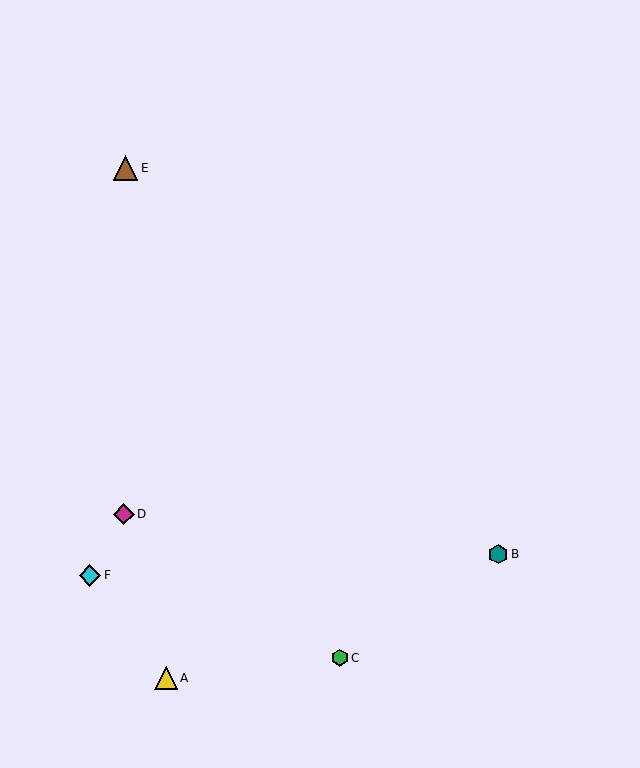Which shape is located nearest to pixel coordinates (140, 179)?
The brown triangle (labeled E) at (125, 168) is nearest to that location.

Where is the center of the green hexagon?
The center of the green hexagon is at (340, 658).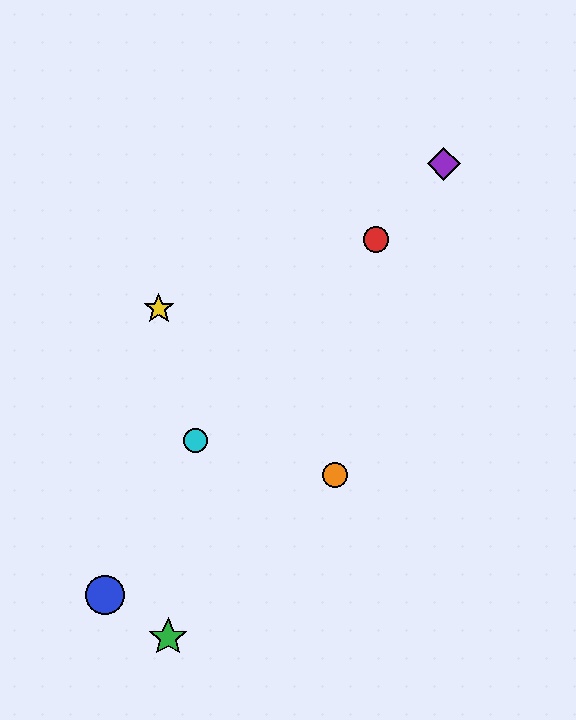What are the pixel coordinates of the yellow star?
The yellow star is at (159, 309).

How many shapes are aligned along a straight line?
3 shapes (the red circle, the purple diamond, the cyan circle) are aligned along a straight line.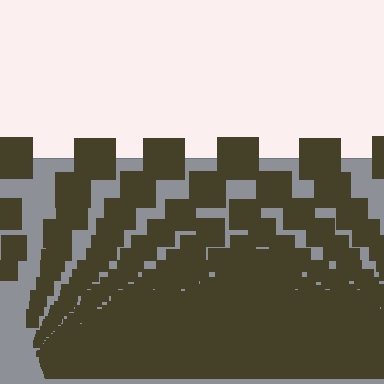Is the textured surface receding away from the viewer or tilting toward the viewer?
The surface appears to tilt toward the viewer. Texture elements get larger and sparser toward the top.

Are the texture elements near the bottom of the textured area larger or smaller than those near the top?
Smaller. The gradient is inverted — elements near the bottom are smaller and denser.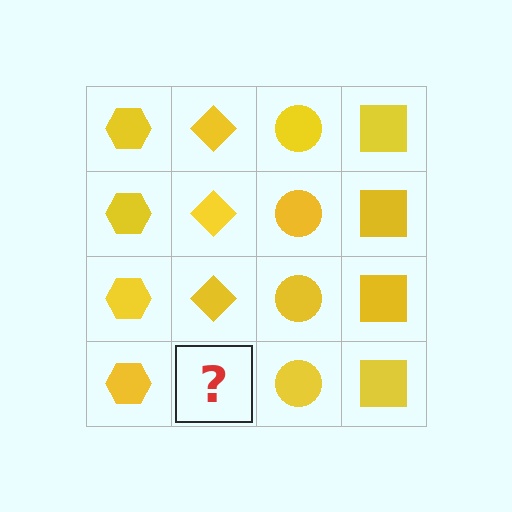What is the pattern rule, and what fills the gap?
The rule is that each column has a consistent shape. The gap should be filled with a yellow diamond.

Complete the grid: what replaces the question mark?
The question mark should be replaced with a yellow diamond.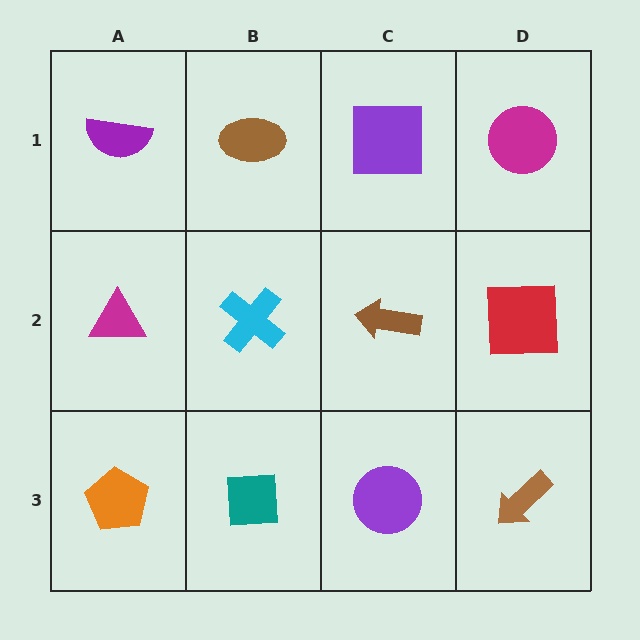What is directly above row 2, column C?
A purple square.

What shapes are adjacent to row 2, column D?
A magenta circle (row 1, column D), a brown arrow (row 3, column D), a brown arrow (row 2, column C).